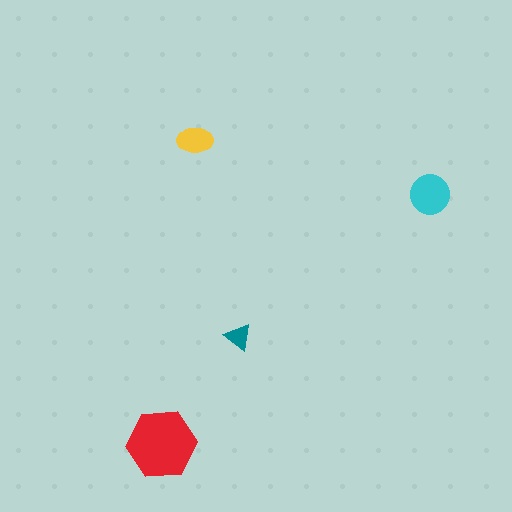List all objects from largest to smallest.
The red hexagon, the cyan circle, the yellow ellipse, the teal triangle.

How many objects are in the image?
There are 4 objects in the image.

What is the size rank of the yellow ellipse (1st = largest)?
3rd.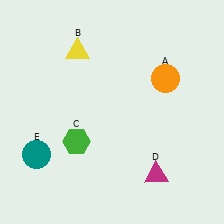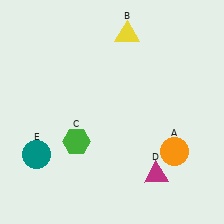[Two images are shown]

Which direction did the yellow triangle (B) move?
The yellow triangle (B) moved right.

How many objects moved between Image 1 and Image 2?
2 objects moved between the two images.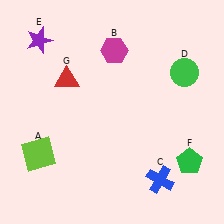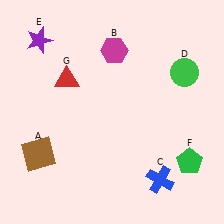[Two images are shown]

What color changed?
The square (A) changed from lime in Image 1 to brown in Image 2.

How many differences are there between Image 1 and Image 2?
There is 1 difference between the two images.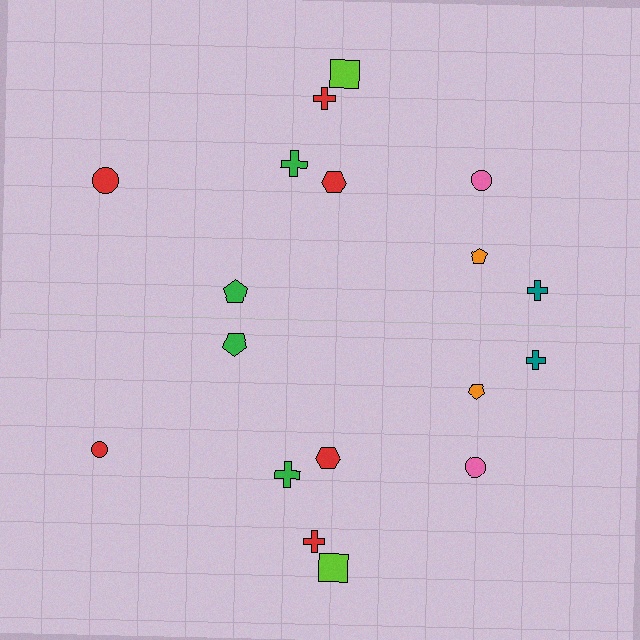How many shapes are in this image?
There are 18 shapes in this image.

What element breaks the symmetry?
The red circle on the bottom side has a different size than its mirror counterpart.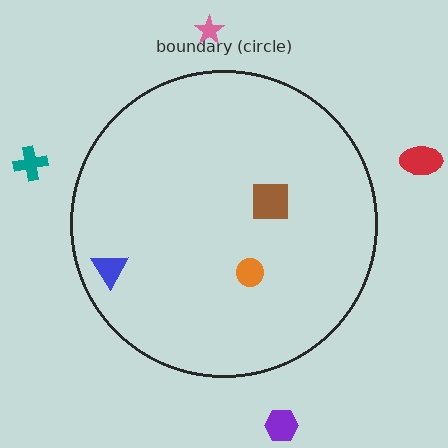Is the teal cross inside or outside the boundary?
Outside.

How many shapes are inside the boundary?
3 inside, 4 outside.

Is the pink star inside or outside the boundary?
Outside.